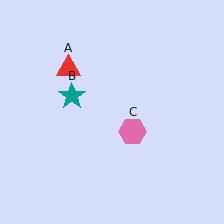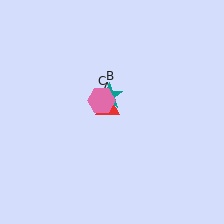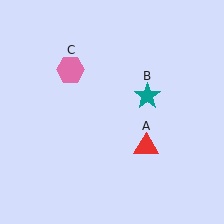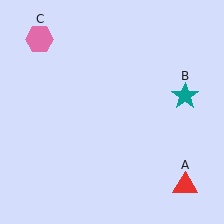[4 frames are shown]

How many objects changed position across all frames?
3 objects changed position: red triangle (object A), teal star (object B), pink hexagon (object C).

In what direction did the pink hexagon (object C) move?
The pink hexagon (object C) moved up and to the left.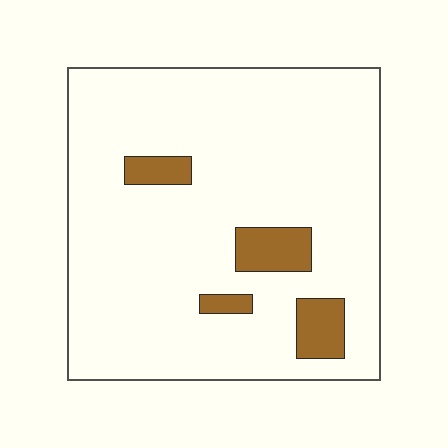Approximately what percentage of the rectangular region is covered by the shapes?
Approximately 10%.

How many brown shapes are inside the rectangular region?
4.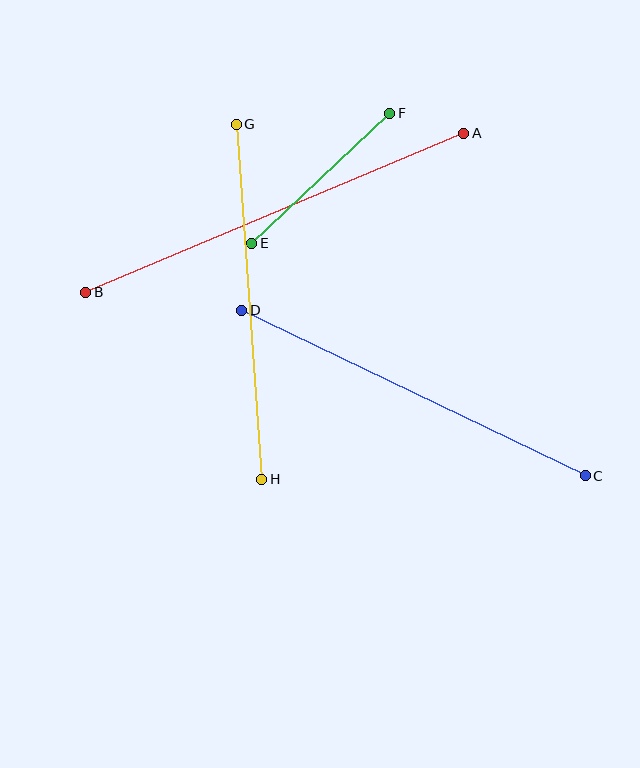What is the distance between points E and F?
The distance is approximately 189 pixels.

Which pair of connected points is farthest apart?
Points A and B are farthest apart.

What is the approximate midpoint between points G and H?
The midpoint is at approximately (249, 302) pixels.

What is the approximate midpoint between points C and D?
The midpoint is at approximately (413, 393) pixels.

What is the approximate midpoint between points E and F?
The midpoint is at approximately (321, 178) pixels.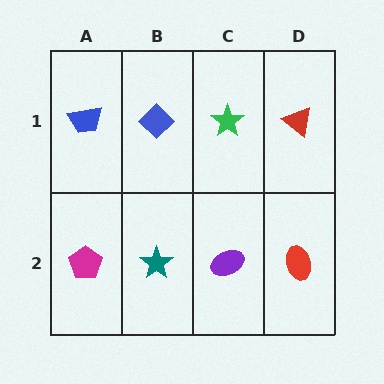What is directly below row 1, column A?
A magenta pentagon.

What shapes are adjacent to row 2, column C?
A green star (row 1, column C), a teal star (row 2, column B), a red ellipse (row 2, column D).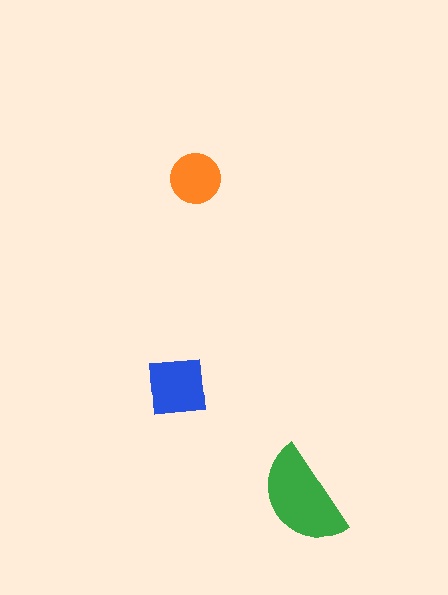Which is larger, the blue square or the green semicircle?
The green semicircle.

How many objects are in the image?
There are 3 objects in the image.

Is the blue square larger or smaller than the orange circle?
Larger.